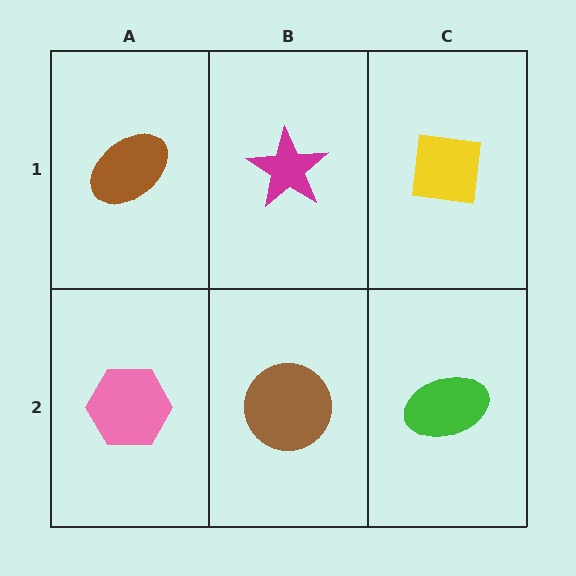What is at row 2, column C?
A green ellipse.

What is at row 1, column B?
A magenta star.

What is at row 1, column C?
A yellow square.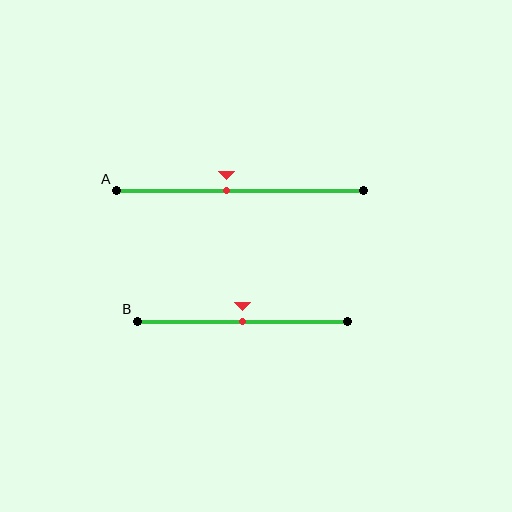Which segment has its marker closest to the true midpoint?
Segment B has its marker closest to the true midpoint.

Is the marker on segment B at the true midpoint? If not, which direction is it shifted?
Yes, the marker on segment B is at the true midpoint.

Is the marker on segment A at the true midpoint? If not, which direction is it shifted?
No, the marker on segment A is shifted to the left by about 5% of the segment length.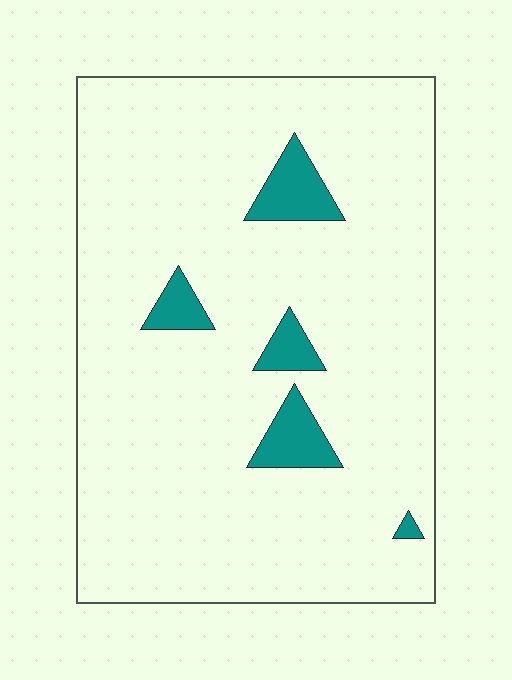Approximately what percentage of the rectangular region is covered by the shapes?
Approximately 10%.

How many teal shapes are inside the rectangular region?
5.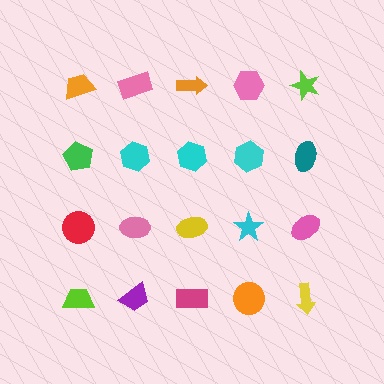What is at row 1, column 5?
A lime star.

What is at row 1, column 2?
A pink rectangle.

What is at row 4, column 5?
A yellow arrow.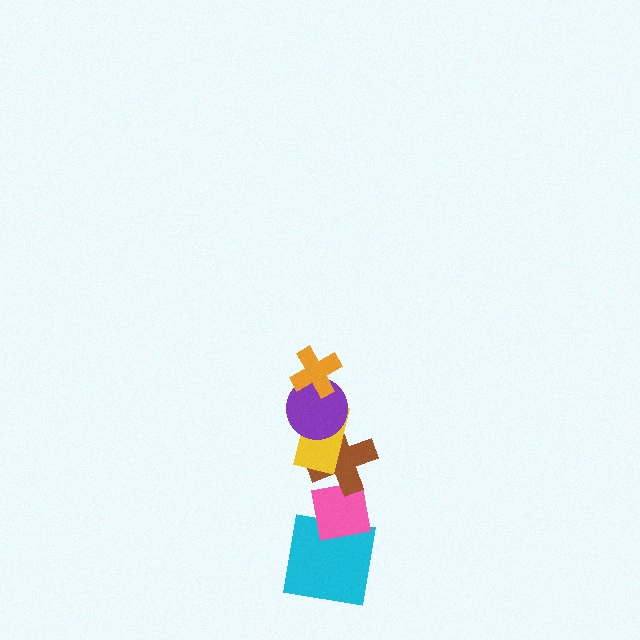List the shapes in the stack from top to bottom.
From top to bottom: the orange cross, the purple circle, the yellow rectangle, the brown cross, the pink square, the cyan square.